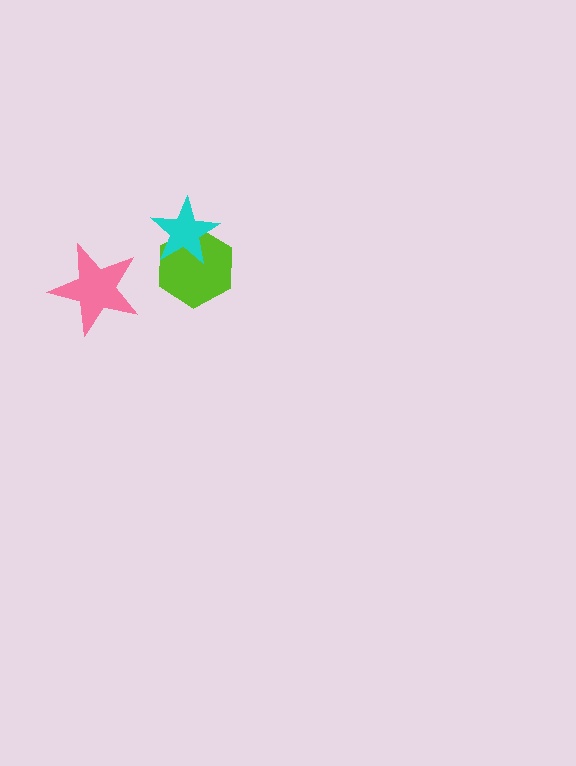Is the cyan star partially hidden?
No, no other shape covers it.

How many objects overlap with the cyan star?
1 object overlaps with the cyan star.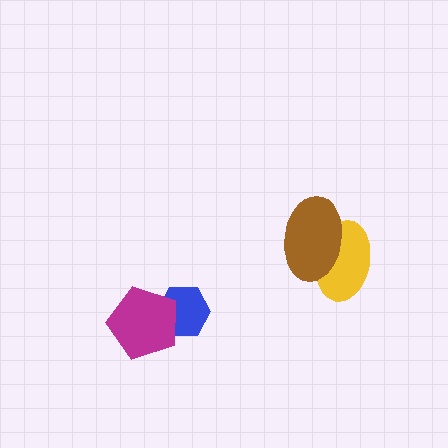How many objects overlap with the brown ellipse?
1 object overlaps with the brown ellipse.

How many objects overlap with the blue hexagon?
1 object overlaps with the blue hexagon.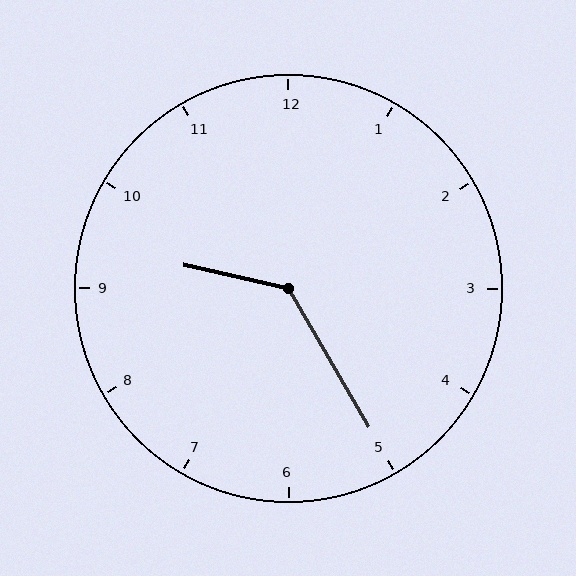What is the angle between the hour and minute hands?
Approximately 132 degrees.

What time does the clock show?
9:25.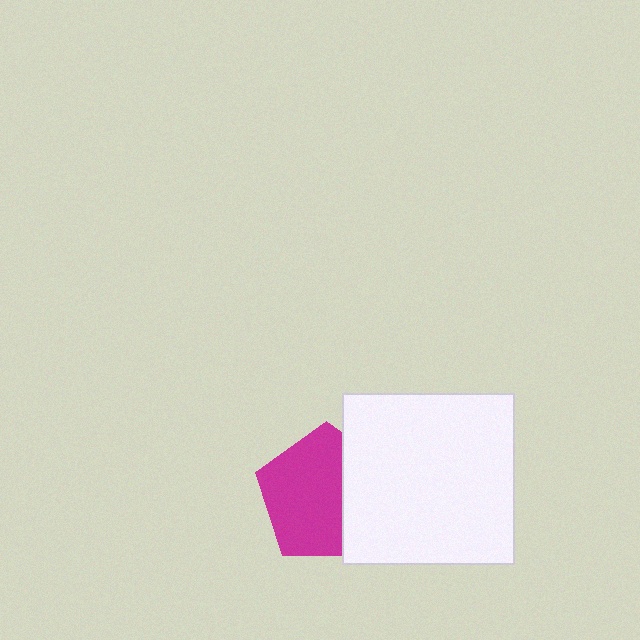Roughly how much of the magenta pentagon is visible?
About half of it is visible (roughly 65%).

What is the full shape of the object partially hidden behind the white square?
The partially hidden object is a magenta pentagon.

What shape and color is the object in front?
The object in front is a white square.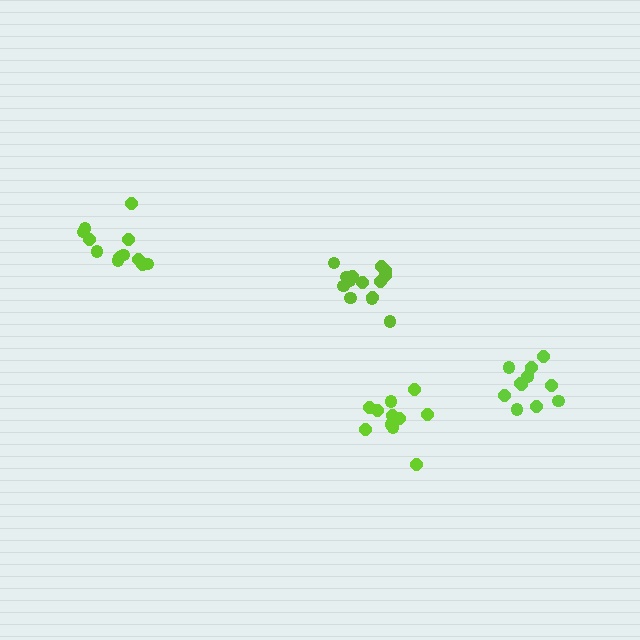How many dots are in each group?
Group 1: 12 dots, Group 2: 15 dots, Group 3: 11 dots, Group 4: 12 dots (50 total).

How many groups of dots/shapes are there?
There are 4 groups.